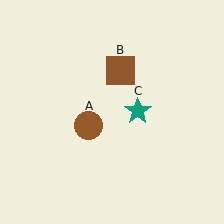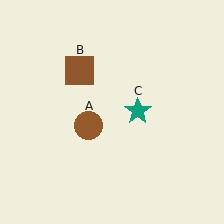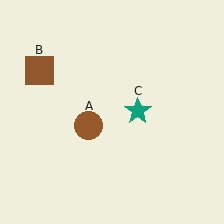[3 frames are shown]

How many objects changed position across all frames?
1 object changed position: brown square (object B).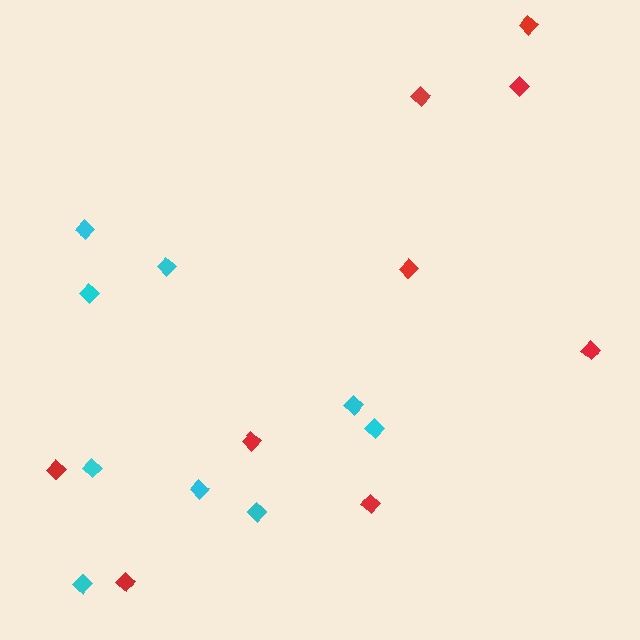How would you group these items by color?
There are 2 groups: one group of cyan diamonds (9) and one group of red diamonds (9).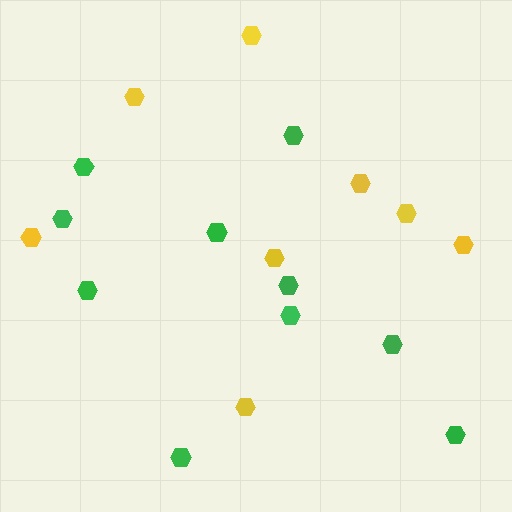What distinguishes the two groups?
There are 2 groups: one group of yellow hexagons (8) and one group of green hexagons (10).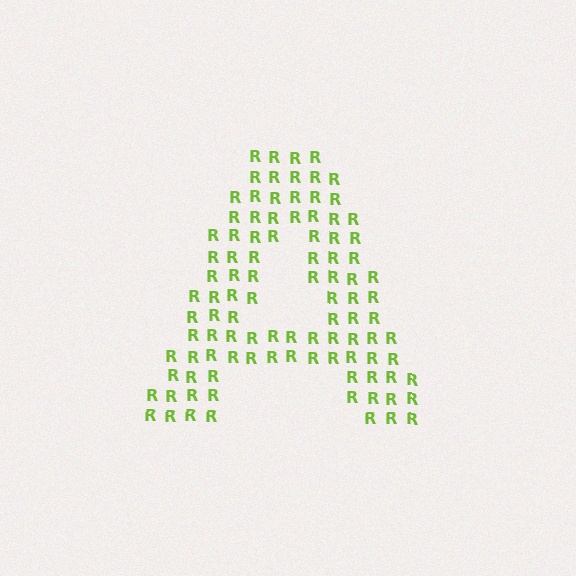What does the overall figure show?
The overall figure shows the letter A.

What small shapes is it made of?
It is made of small letter R's.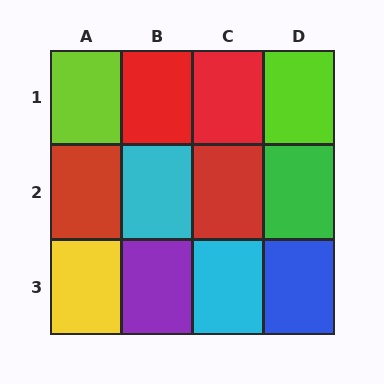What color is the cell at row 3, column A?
Yellow.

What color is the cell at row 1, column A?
Lime.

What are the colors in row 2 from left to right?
Red, cyan, red, green.